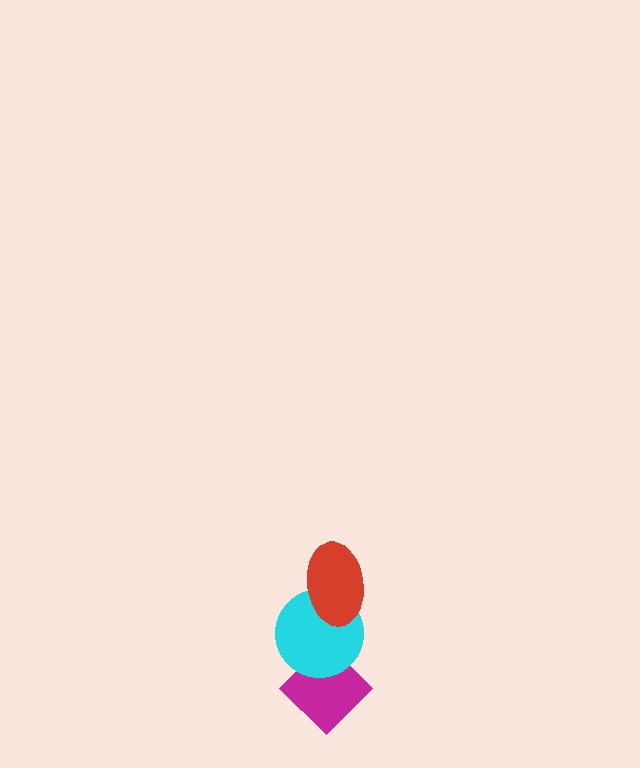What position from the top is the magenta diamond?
The magenta diamond is 3rd from the top.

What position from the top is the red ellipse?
The red ellipse is 1st from the top.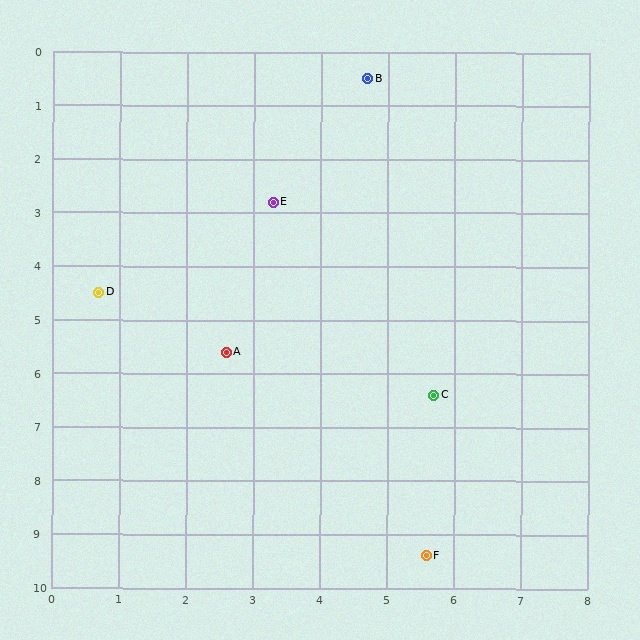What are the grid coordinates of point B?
Point B is at approximately (4.7, 0.5).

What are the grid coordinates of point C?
Point C is at approximately (5.7, 6.4).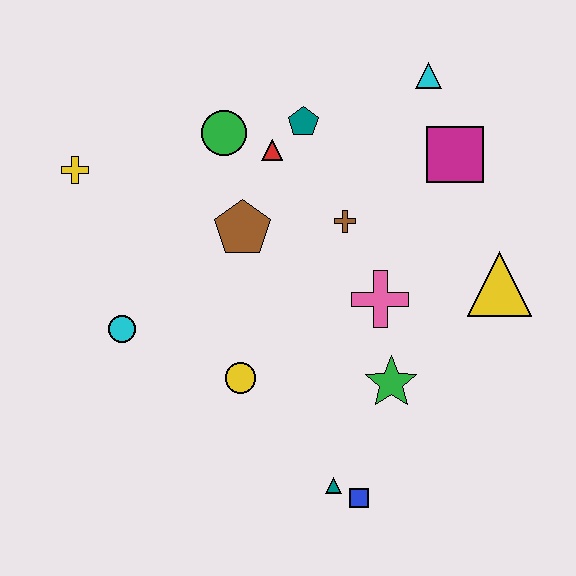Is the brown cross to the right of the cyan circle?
Yes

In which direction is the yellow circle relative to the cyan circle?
The yellow circle is to the right of the cyan circle.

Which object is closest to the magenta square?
The cyan triangle is closest to the magenta square.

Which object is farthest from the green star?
The yellow cross is farthest from the green star.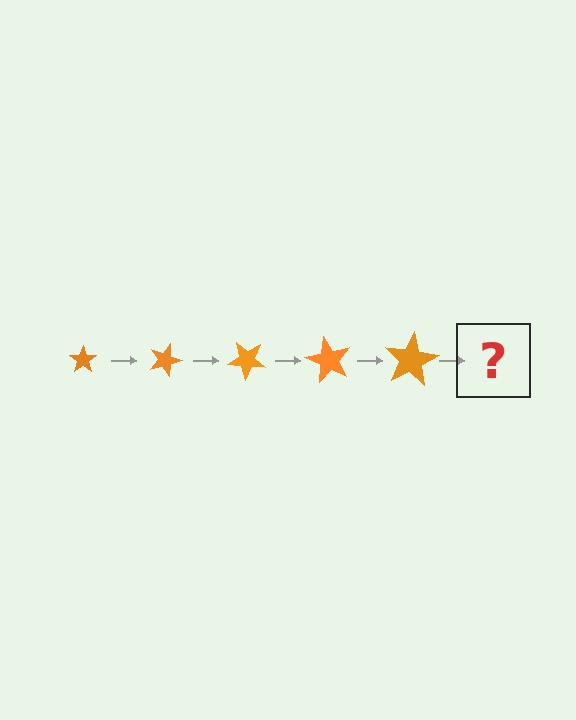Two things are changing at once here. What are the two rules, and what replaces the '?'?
The two rules are that the star grows larger each step and it rotates 20 degrees each step. The '?' should be a star, larger than the previous one and rotated 100 degrees from the start.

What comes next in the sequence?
The next element should be a star, larger than the previous one and rotated 100 degrees from the start.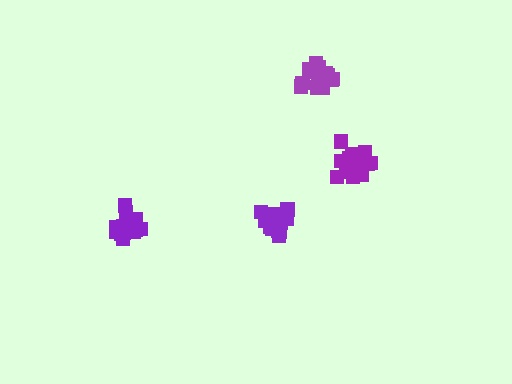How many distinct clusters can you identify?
There are 4 distinct clusters.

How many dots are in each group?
Group 1: 15 dots, Group 2: 18 dots, Group 3: 18 dots, Group 4: 17 dots (68 total).